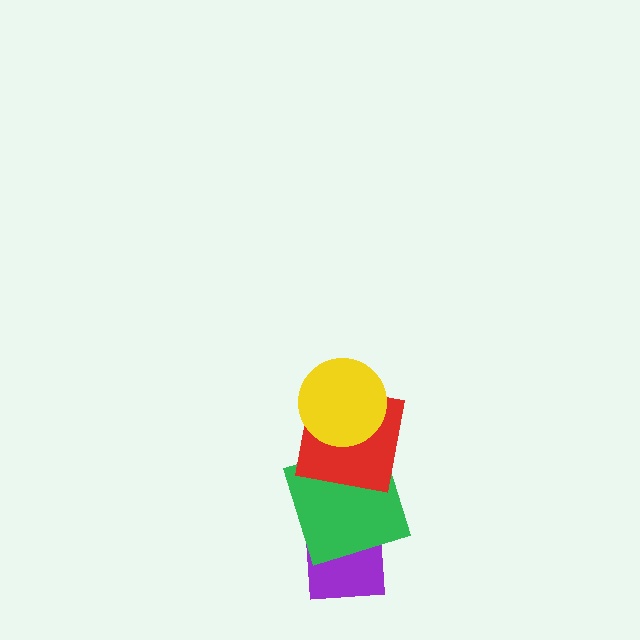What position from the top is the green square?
The green square is 3rd from the top.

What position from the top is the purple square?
The purple square is 4th from the top.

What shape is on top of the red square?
The yellow circle is on top of the red square.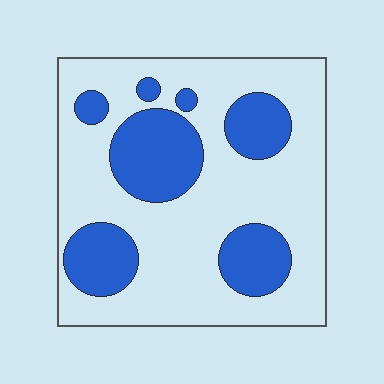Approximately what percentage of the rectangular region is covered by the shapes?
Approximately 30%.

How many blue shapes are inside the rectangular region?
7.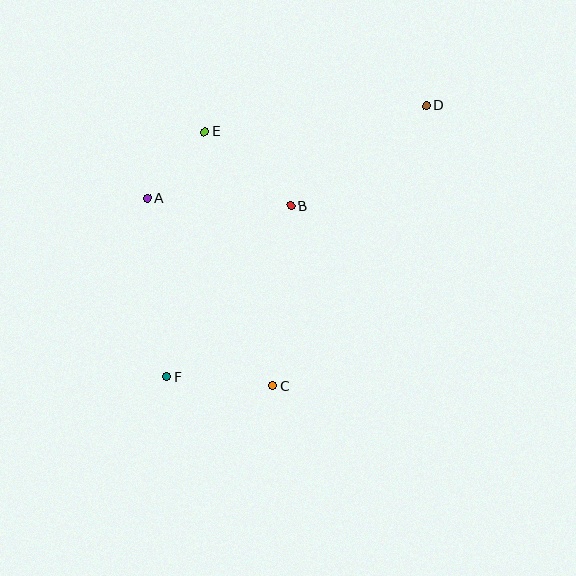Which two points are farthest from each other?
Points D and F are farthest from each other.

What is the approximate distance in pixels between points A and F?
The distance between A and F is approximately 180 pixels.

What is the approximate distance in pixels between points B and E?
The distance between B and E is approximately 113 pixels.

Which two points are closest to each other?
Points A and E are closest to each other.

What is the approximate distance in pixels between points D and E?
The distance between D and E is approximately 223 pixels.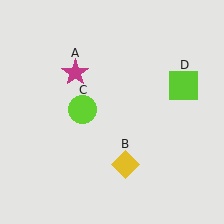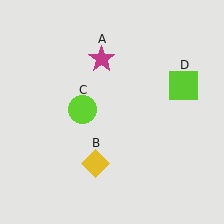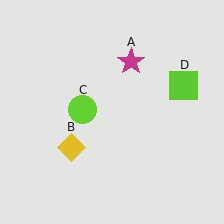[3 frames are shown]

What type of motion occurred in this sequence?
The magenta star (object A), yellow diamond (object B) rotated clockwise around the center of the scene.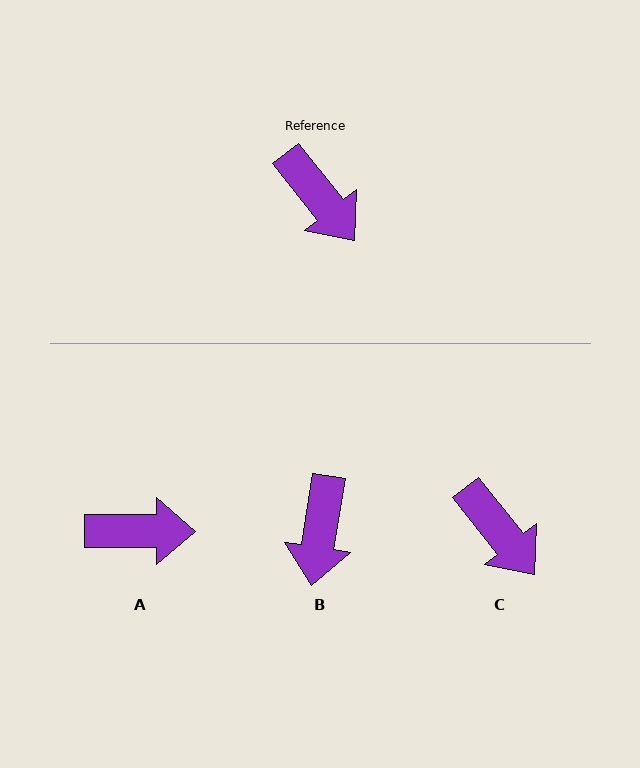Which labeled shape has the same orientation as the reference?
C.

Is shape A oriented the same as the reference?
No, it is off by about 51 degrees.